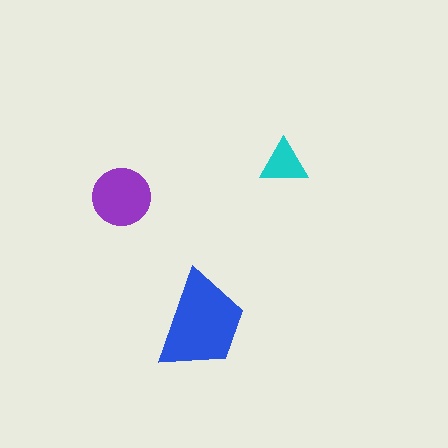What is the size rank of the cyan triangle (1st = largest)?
3rd.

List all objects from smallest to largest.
The cyan triangle, the purple circle, the blue trapezoid.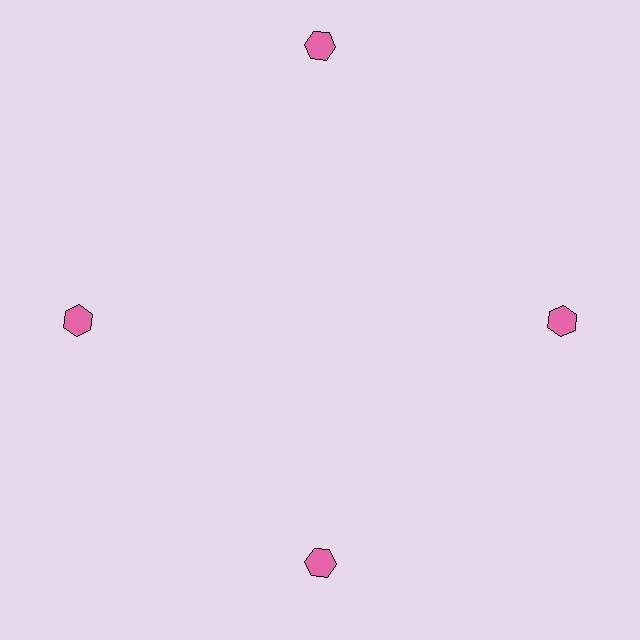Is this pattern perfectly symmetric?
No. The 4 pink hexagons are arranged in a ring, but one element near the 12 o'clock position is pushed outward from the center, breaking the 4-fold rotational symmetry.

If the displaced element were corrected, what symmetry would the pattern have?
It would have 4-fold rotational symmetry — the pattern would map onto itself every 90 degrees.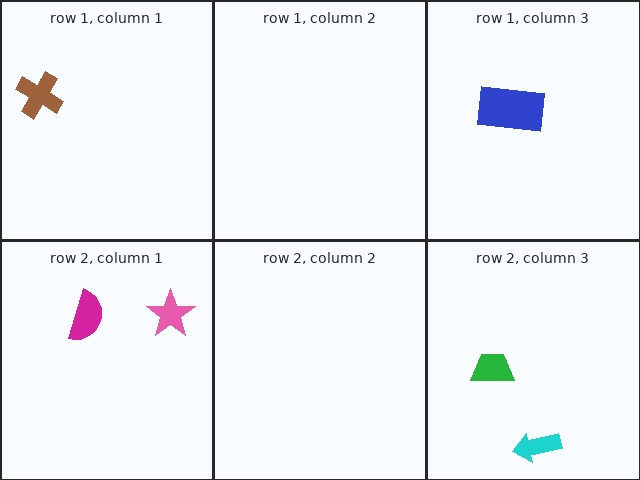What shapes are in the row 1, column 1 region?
The brown cross.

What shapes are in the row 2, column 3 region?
The green trapezoid, the cyan arrow.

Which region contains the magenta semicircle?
The row 2, column 1 region.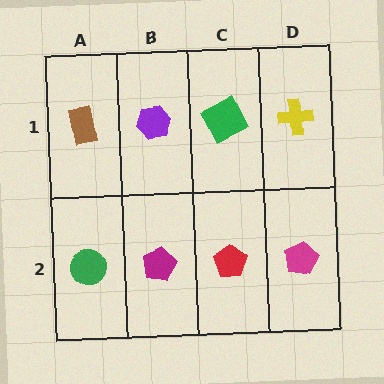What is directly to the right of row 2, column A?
A magenta pentagon.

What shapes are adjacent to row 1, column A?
A green circle (row 2, column A), a purple hexagon (row 1, column B).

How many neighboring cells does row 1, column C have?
3.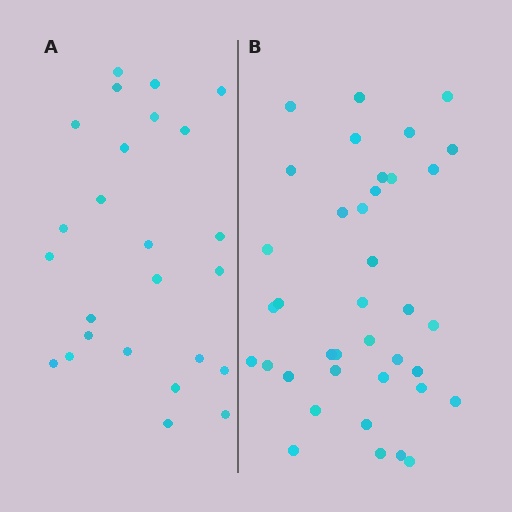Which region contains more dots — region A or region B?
Region B (the right region) has more dots.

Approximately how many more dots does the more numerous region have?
Region B has approximately 15 more dots than region A.